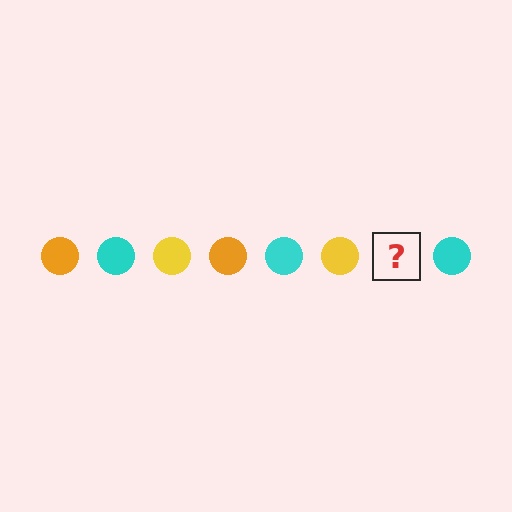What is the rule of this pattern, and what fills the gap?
The rule is that the pattern cycles through orange, cyan, yellow circles. The gap should be filled with an orange circle.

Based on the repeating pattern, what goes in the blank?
The blank should be an orange circle.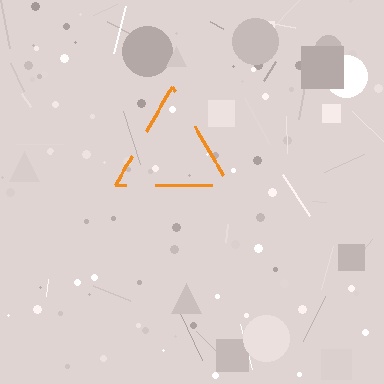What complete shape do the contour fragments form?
The contour fragments form a triangle.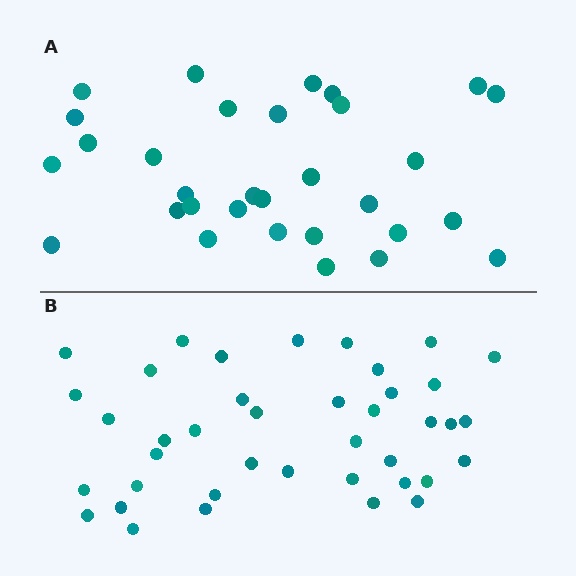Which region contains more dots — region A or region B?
Region B (the bottom region) has more dots.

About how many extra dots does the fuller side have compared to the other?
Region B has roughly 8 or so more dots than region A.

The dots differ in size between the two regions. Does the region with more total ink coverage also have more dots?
No. Region A has more total ink coverage because its dots are larger, but region B actually contains more individual dots. Total area can be misleading — the number of items is what matters here.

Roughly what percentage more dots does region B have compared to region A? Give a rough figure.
About 30% more.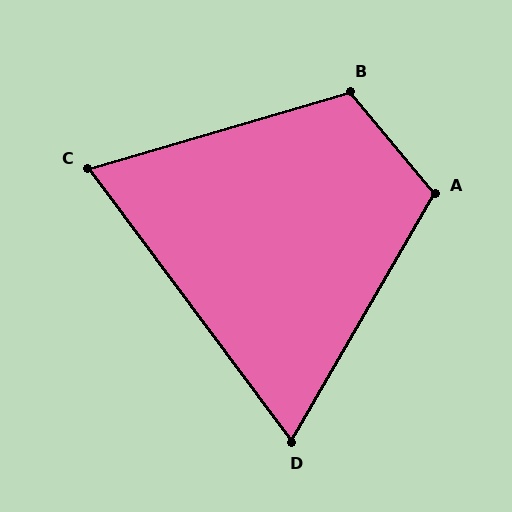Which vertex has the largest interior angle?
B, at approximately 113 degrees.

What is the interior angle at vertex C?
Approximately 70 degrees (acute).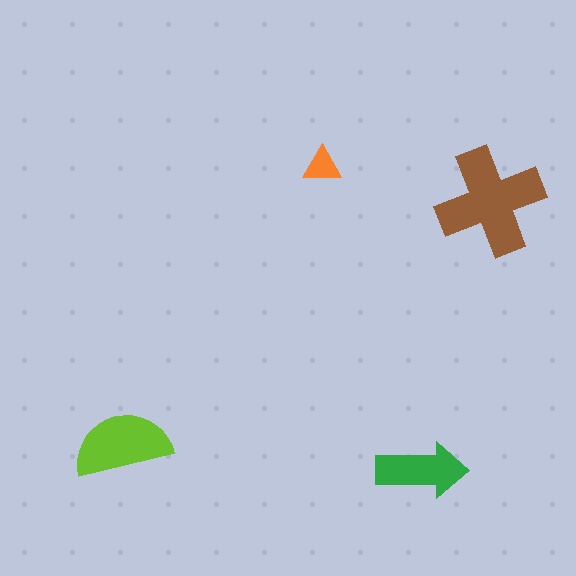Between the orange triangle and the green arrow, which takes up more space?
The green arrow.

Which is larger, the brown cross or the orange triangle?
The brown cross.